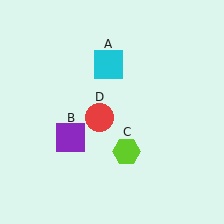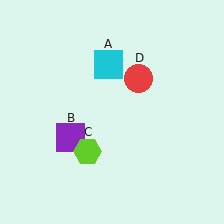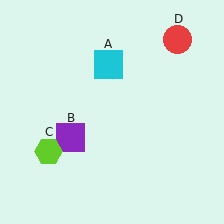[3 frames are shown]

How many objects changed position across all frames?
2 objects changed position: lime hexagon (object C), red circle (object D).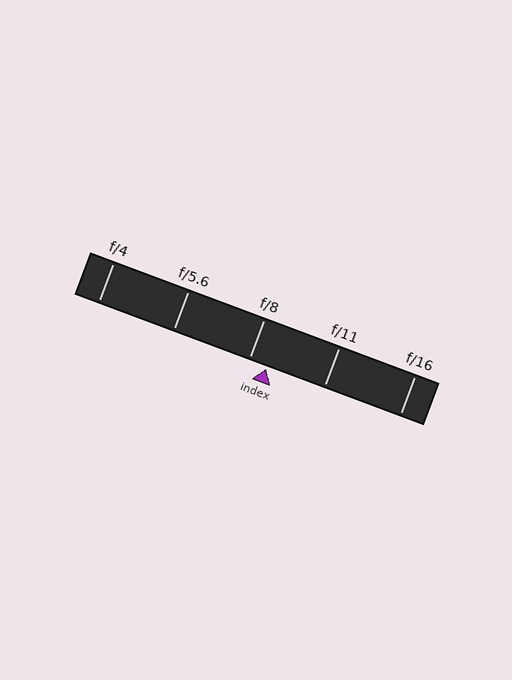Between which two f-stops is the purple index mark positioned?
The index mark is between f/8 and f/11.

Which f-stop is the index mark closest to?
The index mark is closest to f/8.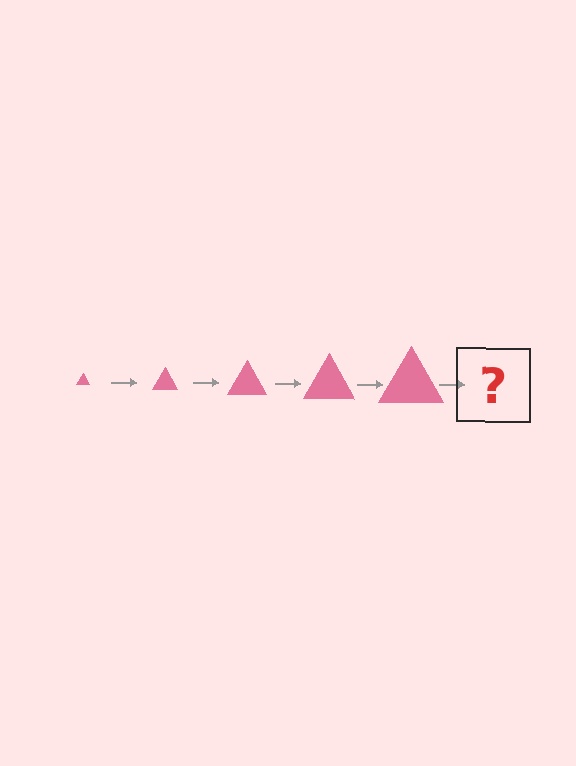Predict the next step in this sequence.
The next step is a pink triangle, larger than the previous one.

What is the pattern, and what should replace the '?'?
The pattern is that the triangle gets progressively larger each step. The '?' should be a pink triangle, larger than the previous one.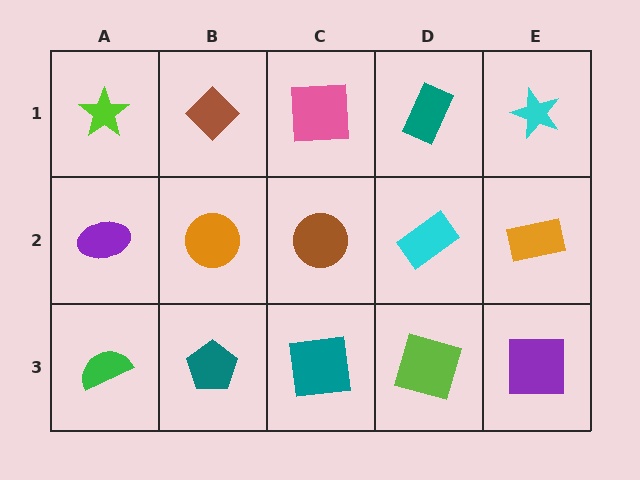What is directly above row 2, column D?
A teal rectangle.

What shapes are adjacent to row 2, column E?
A cyan star (row 1, column E), a purple square (row 3, column E), a cyan rectangle (row 2, column D).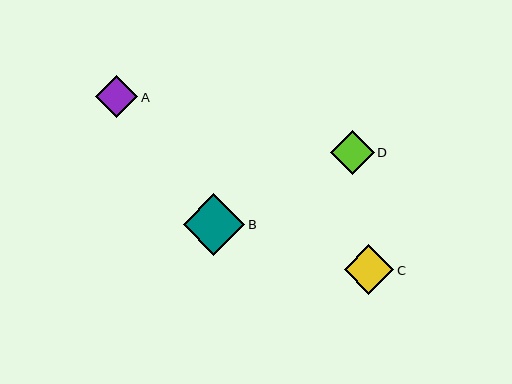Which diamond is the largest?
Diamond B is the largest with a size of approximately 61 pixels.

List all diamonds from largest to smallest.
From largest to smallest: B, C, D, A.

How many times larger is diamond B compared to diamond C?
Diamond B is approximately 1.2 times the size of diamond C.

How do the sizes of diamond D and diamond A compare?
Diamond D and diamond A are approximately the same size.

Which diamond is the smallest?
Diamond A is the smallest with a size of approximately 42 pixels.